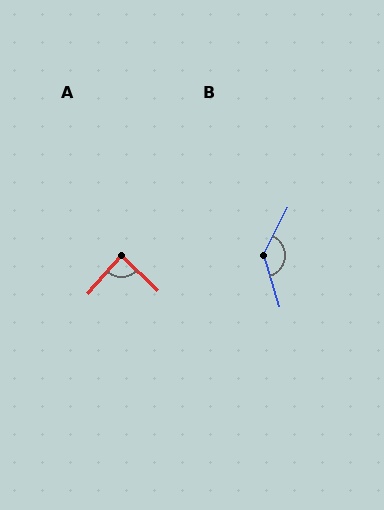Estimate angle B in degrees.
Approximately 137 degrees.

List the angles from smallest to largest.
A (87°), B (137°).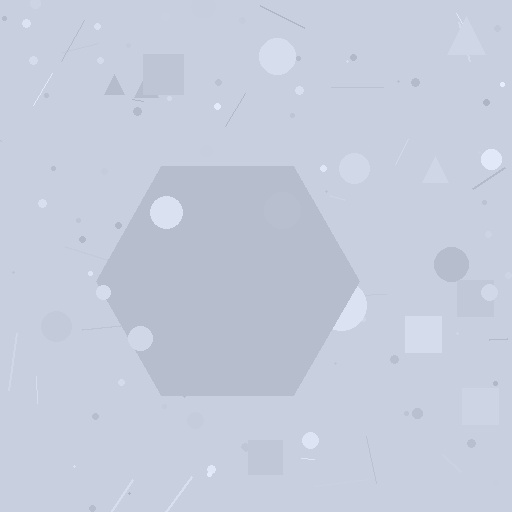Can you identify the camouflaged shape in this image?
The camouflaged shape is a hexagon.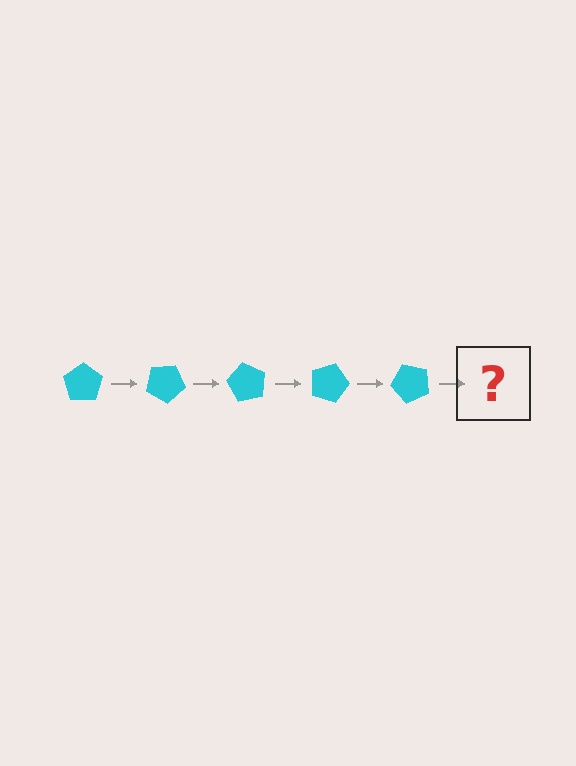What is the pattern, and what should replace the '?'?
The pattern is that the pentagon rotates 30 degrees each step. The '?' should be a cyan pentagon rotated 150 degrees.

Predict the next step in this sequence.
The next step is a cyan pentagon rotated 150 degrees.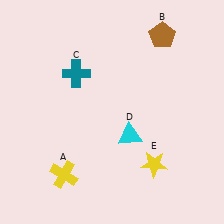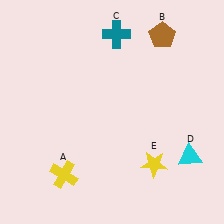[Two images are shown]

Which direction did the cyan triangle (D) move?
The cyan triangle (D) moved right.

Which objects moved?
The objects that moved are: the teal cross (C), the cyan triangle (D).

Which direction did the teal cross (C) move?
The teal cross (C) moved right.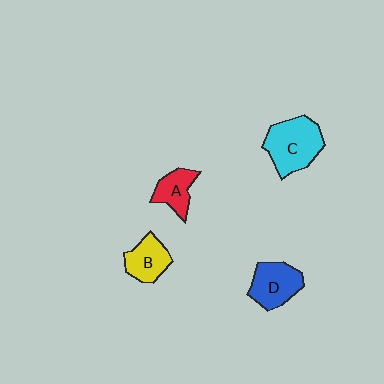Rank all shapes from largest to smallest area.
From largest to smallest: C (cyan), D (blue), B (yellow), A (red).